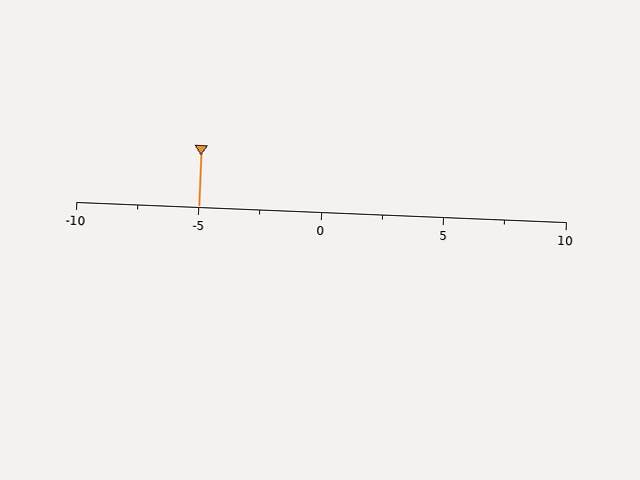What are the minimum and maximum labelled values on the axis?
The axis runs from -10 to 10.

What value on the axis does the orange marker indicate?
The marker indicates approximately -5.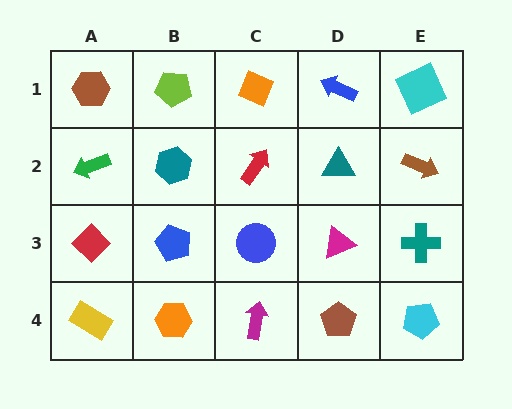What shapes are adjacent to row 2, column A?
A brown hexagon (row 1, column A), a red diamond (row 3, column A), a teal hexagon (row 2, column B).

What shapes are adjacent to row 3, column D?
A teal triangle (row 2, column D), a brown pentagon (row 4, column D), a blue circle (row 3, column C), a teal cross (row 3, column E).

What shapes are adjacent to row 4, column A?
A red diamond (row 3, column A), an orange hexagon (row 4, column B).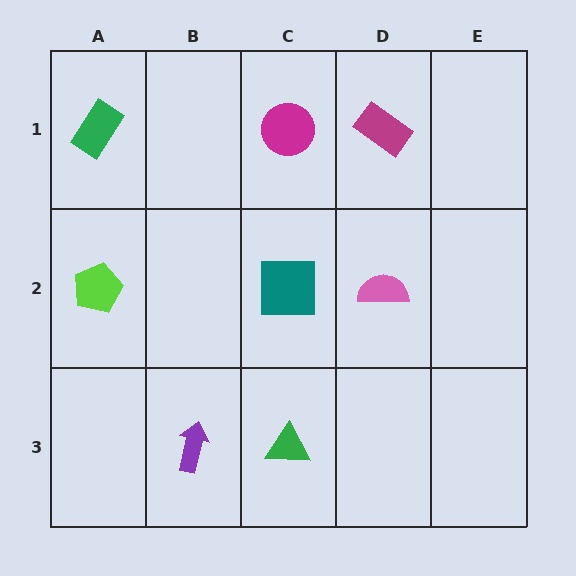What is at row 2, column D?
A pink semicircle.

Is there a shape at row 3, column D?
No, that cell is empty.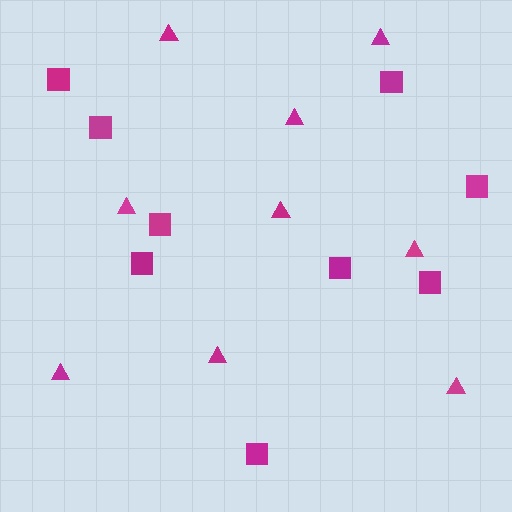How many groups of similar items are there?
There are 2 groups: one group of squares (9) and one group of triangles (9).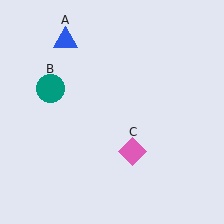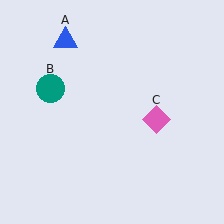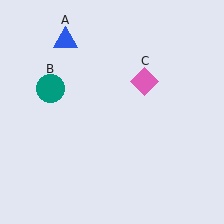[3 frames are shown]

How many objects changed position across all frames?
1 object changed position: pink diamond (object C).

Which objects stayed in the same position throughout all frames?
Blue triangle (object A) and teal circle (object B) remained stationary.